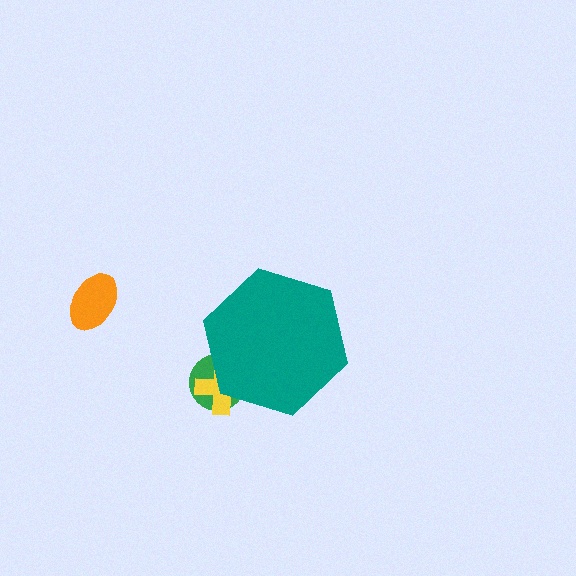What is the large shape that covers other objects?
A teal hexagon.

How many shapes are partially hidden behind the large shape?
2 shapes are partially hidden.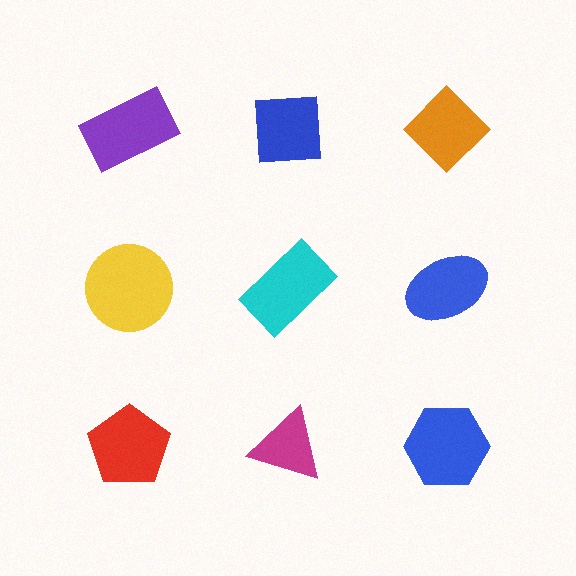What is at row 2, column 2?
A cyan rectangle.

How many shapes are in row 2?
3 shapes.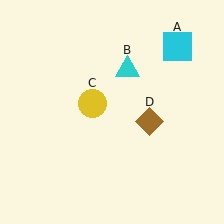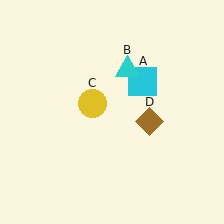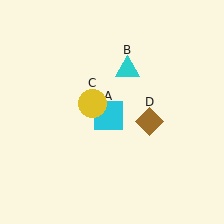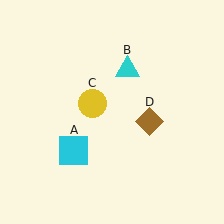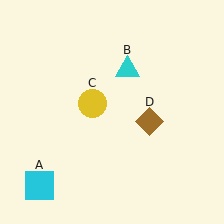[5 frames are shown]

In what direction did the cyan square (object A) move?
The cyan square (object A) moved down and to the left.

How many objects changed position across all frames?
1 object changed position: cyan square (object A).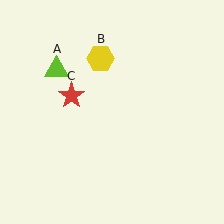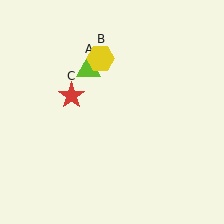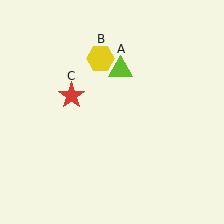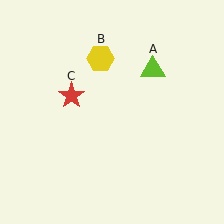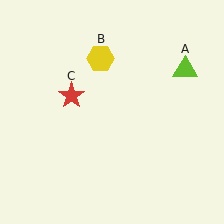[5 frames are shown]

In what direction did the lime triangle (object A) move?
The lime triangle (object A) moved right.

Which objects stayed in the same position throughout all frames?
Yellow hexagon (object B) and red star (object C) remained stationary.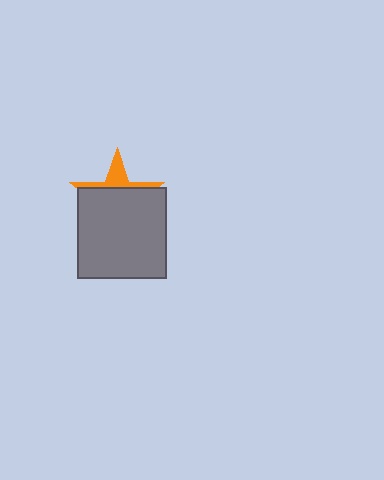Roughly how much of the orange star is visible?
A small part of it is visible (roughly 31%).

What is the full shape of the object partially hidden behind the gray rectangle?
The partially hidden object is an orange star.